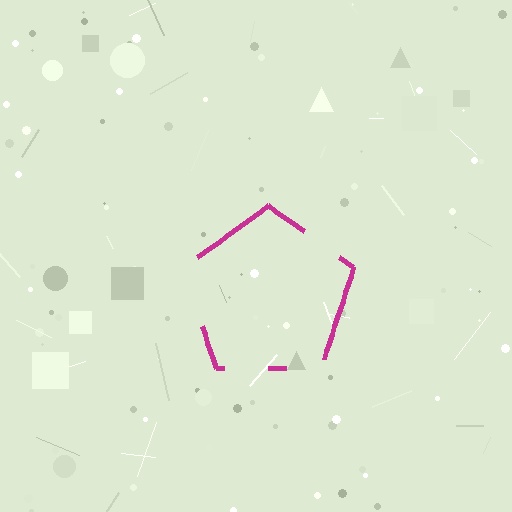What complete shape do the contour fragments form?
The contour fragments form a pentagon.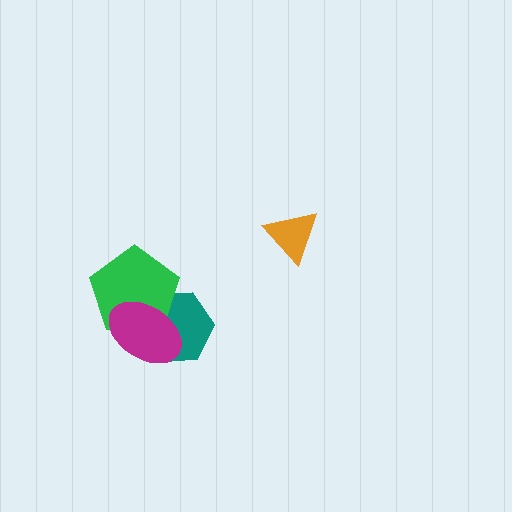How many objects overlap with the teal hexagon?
2 objects overlap with the teal hexagon.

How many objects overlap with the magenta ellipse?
2 objects overlap with the magenta ellipse.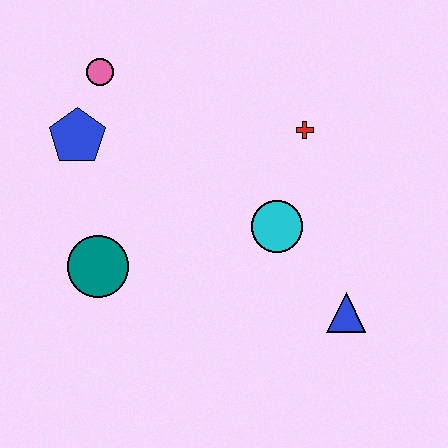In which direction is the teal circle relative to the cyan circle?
The teal circle is to the left of the cyan circle.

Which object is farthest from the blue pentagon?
The blue triangle is farthest from the blue pentagon.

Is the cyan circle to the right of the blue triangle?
No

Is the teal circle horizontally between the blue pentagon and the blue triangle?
Yes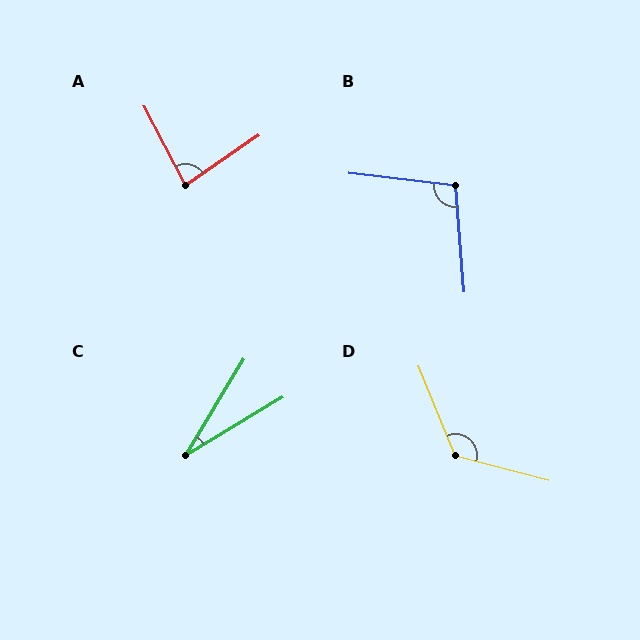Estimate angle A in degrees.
Approximately 83 degrees.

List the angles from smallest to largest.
C (28°), A (83°), B (101°), D (127°).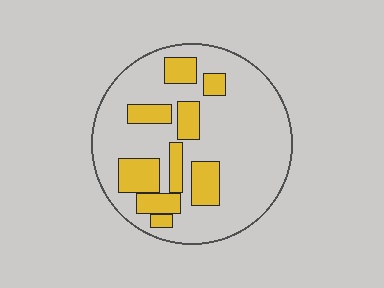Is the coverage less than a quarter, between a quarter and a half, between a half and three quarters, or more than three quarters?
Less than a quarter.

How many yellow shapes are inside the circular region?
9.